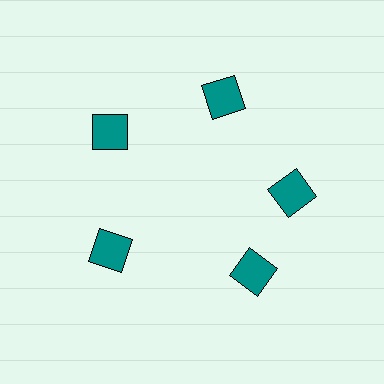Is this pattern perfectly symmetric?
No. The 5 teal squares are arranged in a ring, but one element near the 5 o'clock position is rotated out of alignment along the ring, breaking the 5-fold rotational symmetry.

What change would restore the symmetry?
The symmetry would be restored by rotating it back into even spacing with its neighbors so that all 5 squares sit at equal angles and equal distance from the center.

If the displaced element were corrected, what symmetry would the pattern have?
It would have 5-fold rotational symmetry — the pattern would map onto itself every 72 degrees.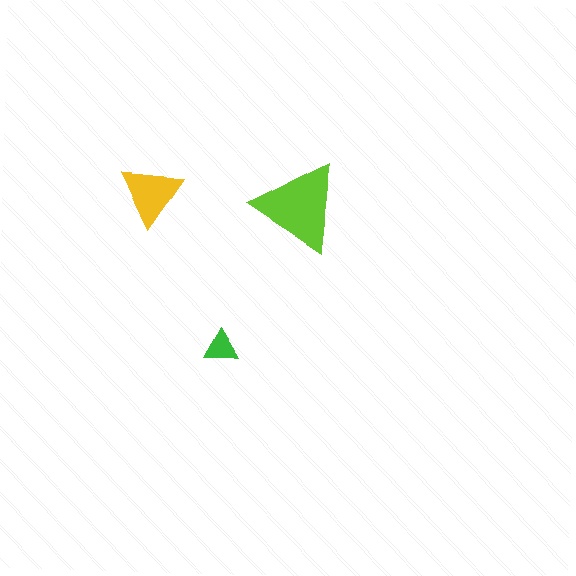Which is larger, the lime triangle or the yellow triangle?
The lime one.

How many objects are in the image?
There are 3 objects in the image.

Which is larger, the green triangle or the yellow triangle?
The yellow one.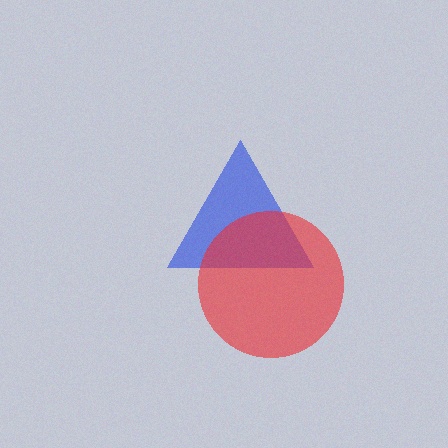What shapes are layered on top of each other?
The layered shapes are: a blue triangle, a red circle.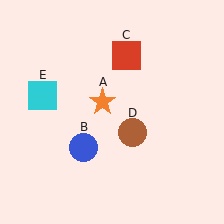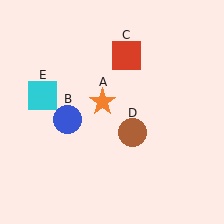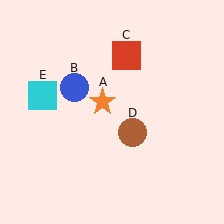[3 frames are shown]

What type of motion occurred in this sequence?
The blue circle (object B) rotated clockwise around the center of the scene.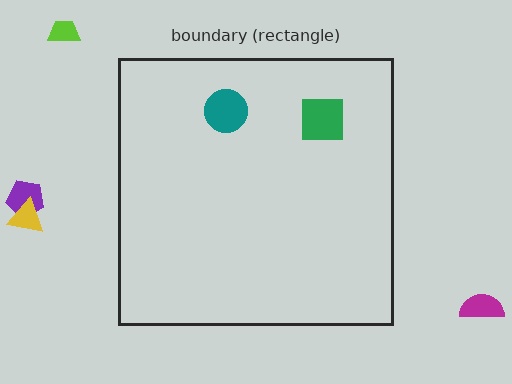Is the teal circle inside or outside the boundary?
Inside.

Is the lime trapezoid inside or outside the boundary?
Outside.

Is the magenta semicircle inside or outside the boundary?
Outside.